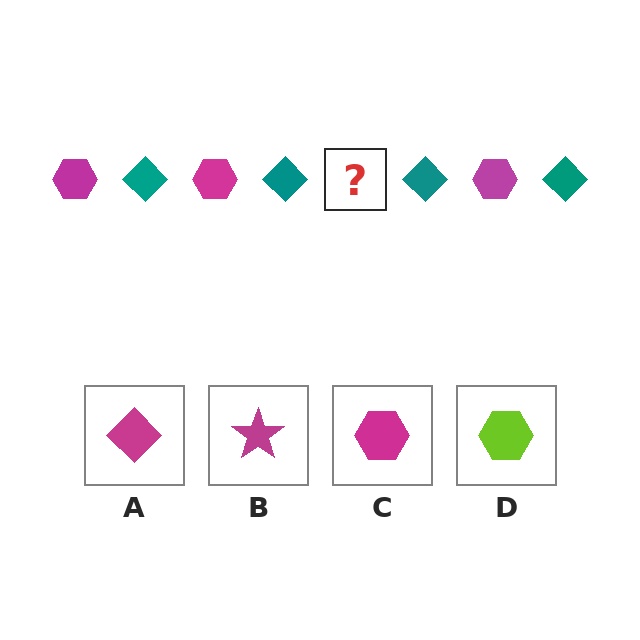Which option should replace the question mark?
Option C.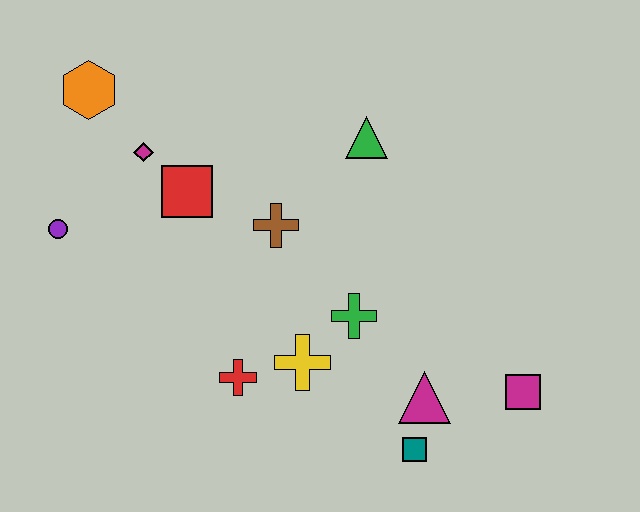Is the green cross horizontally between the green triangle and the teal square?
No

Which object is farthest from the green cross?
The orange hexagon is farthest from the green cross.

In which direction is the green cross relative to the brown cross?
The green cross is below the brown cross.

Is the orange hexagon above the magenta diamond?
Yes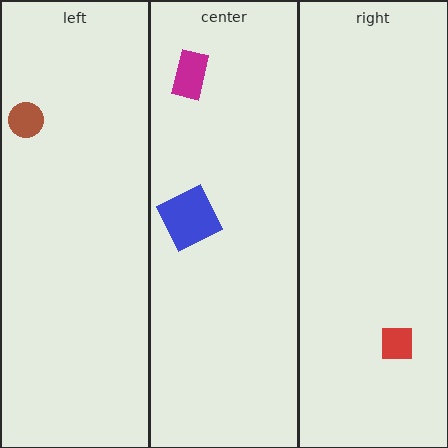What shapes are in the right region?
The red square.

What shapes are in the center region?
The blue square, the magenta rectangle.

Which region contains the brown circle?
The left region.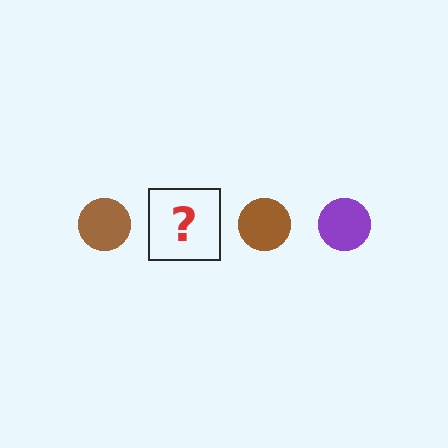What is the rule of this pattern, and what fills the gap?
The rule is that the pattern cycles through brown, purple circles. The gap should be filled with a purple circle.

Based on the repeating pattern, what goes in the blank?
The blank should be a purple circle.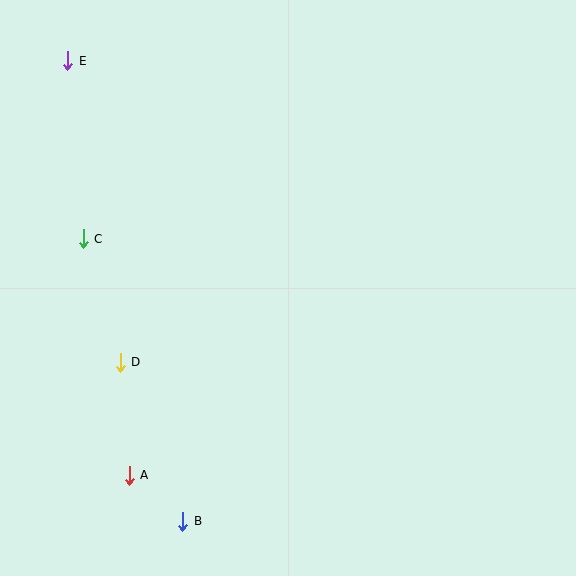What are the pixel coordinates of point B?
Point B is at (183, 521).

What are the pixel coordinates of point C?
Point C is at (83, 239).